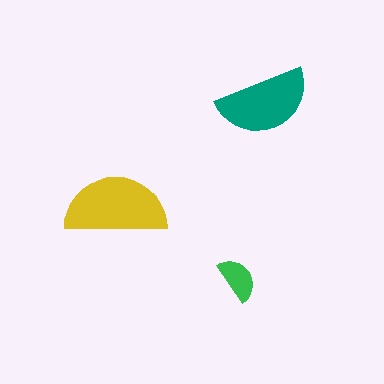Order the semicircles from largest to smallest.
the yellow one, the teal one, the green one.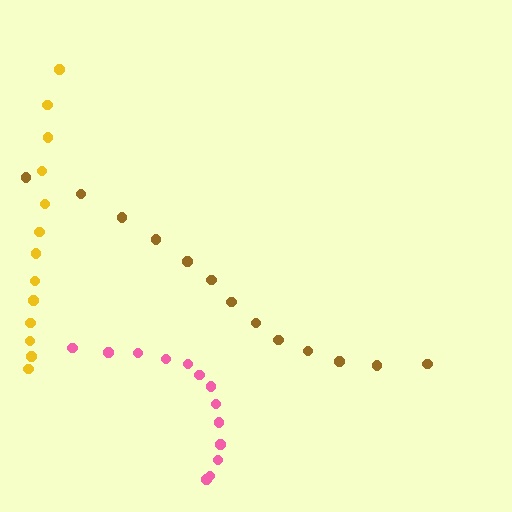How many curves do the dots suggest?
There are 3 distinct paths.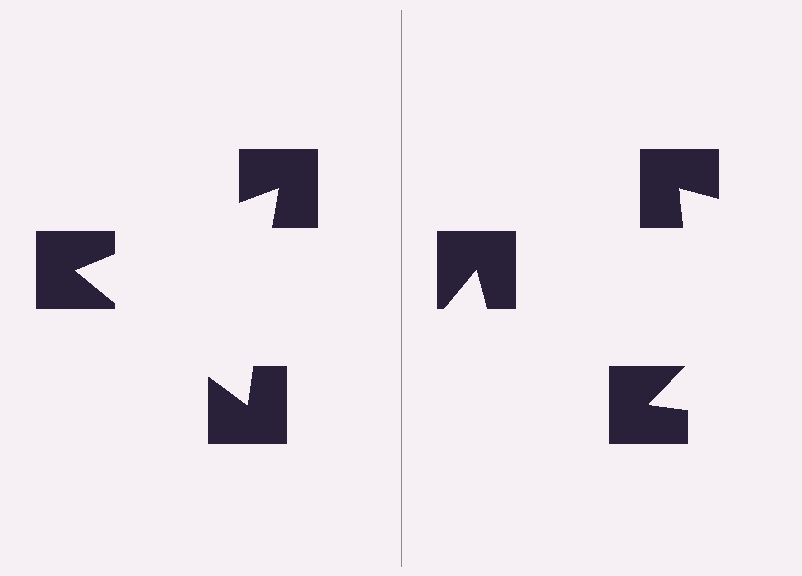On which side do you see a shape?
An illusory triangle appears on the left side. On the right side the wedge cuts are rotated, so no coherent shape forms.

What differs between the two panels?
The notched squares are positioned identically on both sides; only the wedge orientations differ. On the left they align to a triangle; on the right they are misaligned.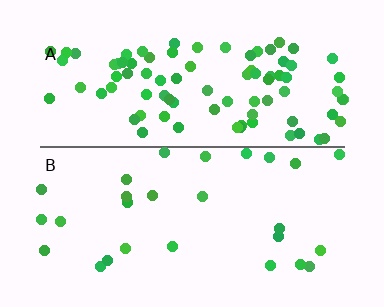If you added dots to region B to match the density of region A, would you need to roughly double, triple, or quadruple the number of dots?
Approximately triple.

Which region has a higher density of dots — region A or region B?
A (the top).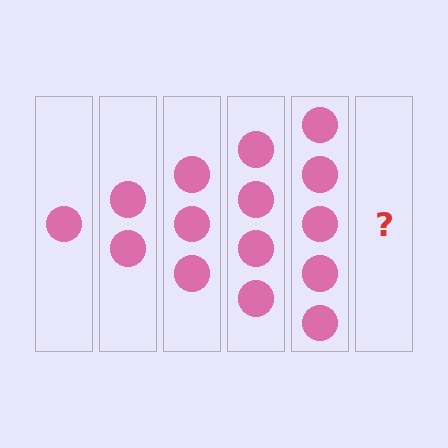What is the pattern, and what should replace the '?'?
The pattern is that each step adds one more circle. The '?' should be 6 circles.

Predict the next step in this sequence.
The next step is 6 circles.